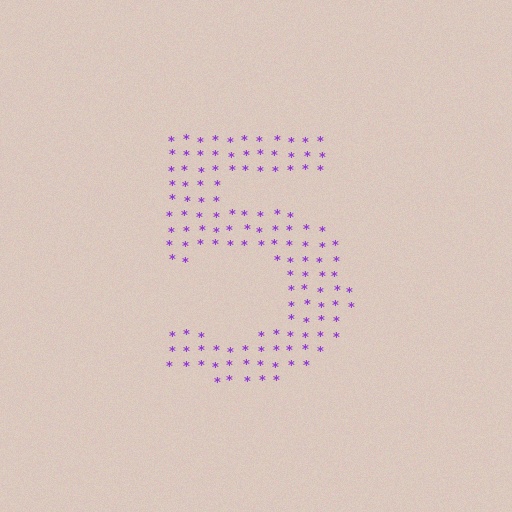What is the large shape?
The large shape is the digit 5.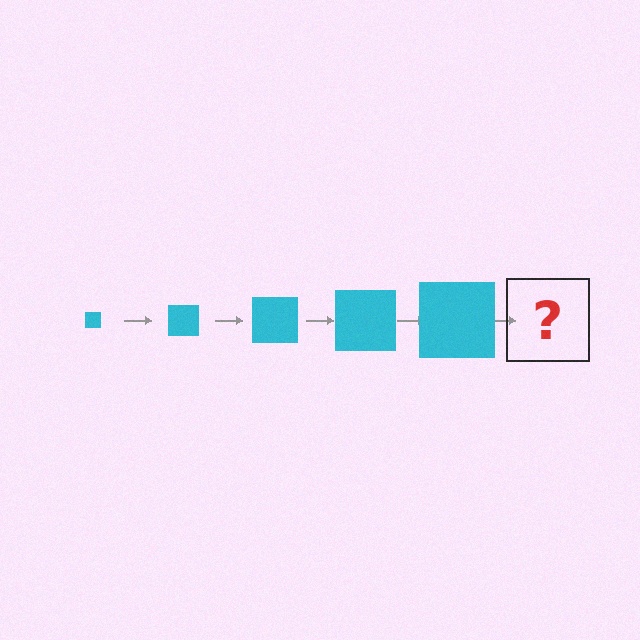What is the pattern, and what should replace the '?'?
The pattern is that the square gets progressively larger each step. The '?' should be a cyan square, larger than the previous one.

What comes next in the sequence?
The next element should be a cyan square, larger than the previous one.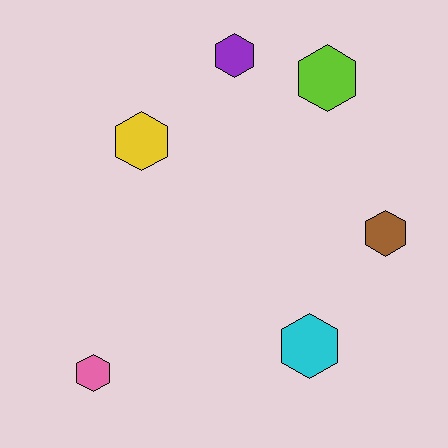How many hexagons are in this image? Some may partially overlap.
There are 6 hexagons.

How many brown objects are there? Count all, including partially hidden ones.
There is 1 brown object.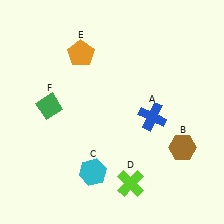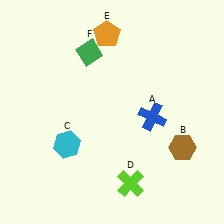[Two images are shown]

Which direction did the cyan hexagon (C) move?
The cyan hexagon (C) moved up.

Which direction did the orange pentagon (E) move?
The orange pentagon (E) moved right.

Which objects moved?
The objects that moved are: the cyan hexagon (C), the orange pentagon (E), the green diamond (F).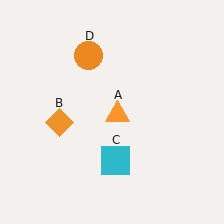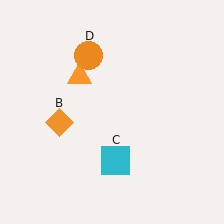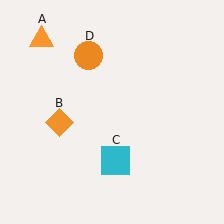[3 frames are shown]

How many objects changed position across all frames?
1 object changed position: orange triangle (object A).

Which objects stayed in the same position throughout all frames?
Orange diamond (object B) and cyan square (object C) and orange circle (object D) remained stationary.